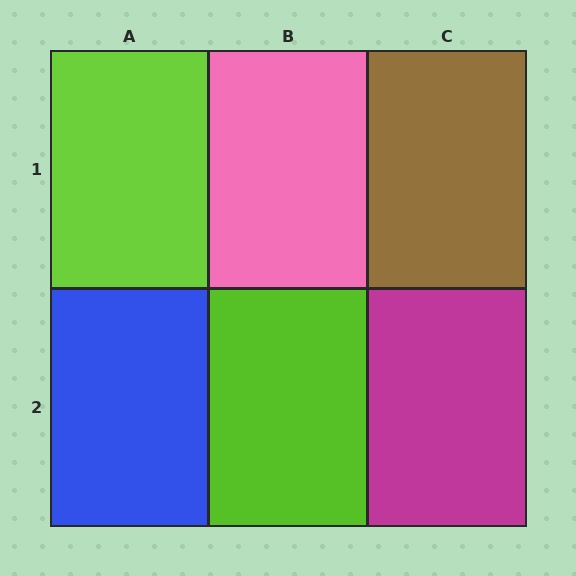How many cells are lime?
2 cells are lime.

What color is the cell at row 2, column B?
Lime.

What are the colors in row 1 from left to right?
Lime, pink, brown.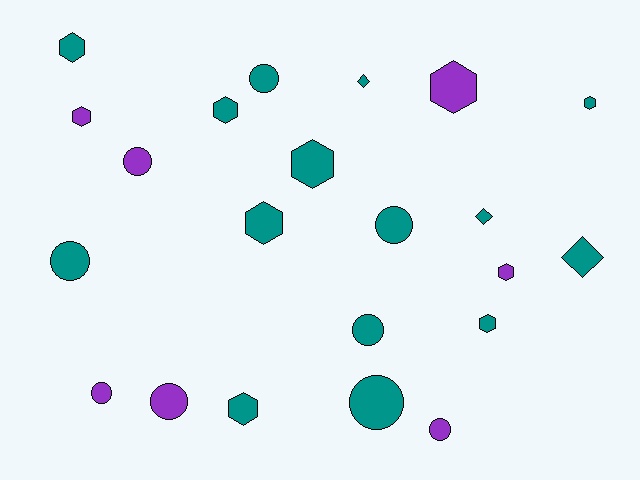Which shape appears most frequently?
Hexagon, with 10 objects.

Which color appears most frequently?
Teal, with 15 objects.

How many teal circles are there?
There are 5 teal circles.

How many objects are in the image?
There are 22 objects.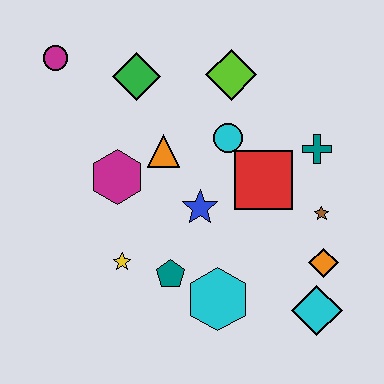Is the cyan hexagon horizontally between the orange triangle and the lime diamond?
Yes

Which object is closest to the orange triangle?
The magenta hexagon is closest to the orange triangle.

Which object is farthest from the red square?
The magenta circle is farthest from the red square.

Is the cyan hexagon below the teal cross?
Yes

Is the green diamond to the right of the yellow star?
Yes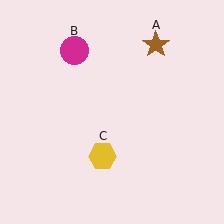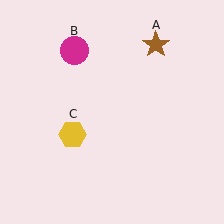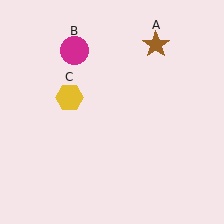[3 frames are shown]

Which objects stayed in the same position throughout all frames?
Brown star (object A) and magenta circle (object B) remained stationary.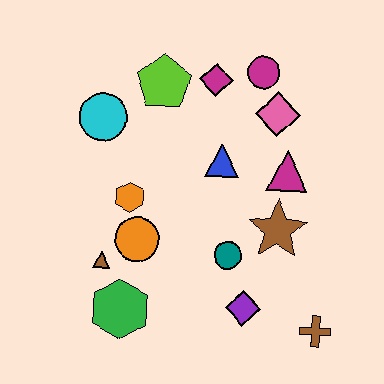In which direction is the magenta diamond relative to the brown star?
The magenta diamond is above the brown star.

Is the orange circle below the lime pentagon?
Yes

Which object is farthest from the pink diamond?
The green hexagon is farthest from the pink diamond.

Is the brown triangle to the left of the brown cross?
Yes